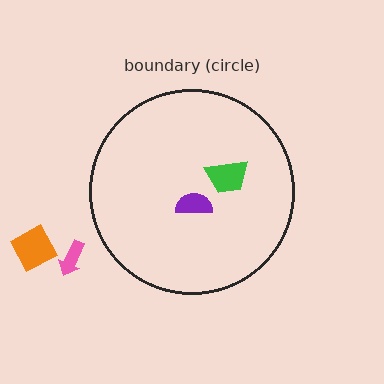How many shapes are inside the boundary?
2 inside, 2 outside.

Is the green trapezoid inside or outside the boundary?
Inside.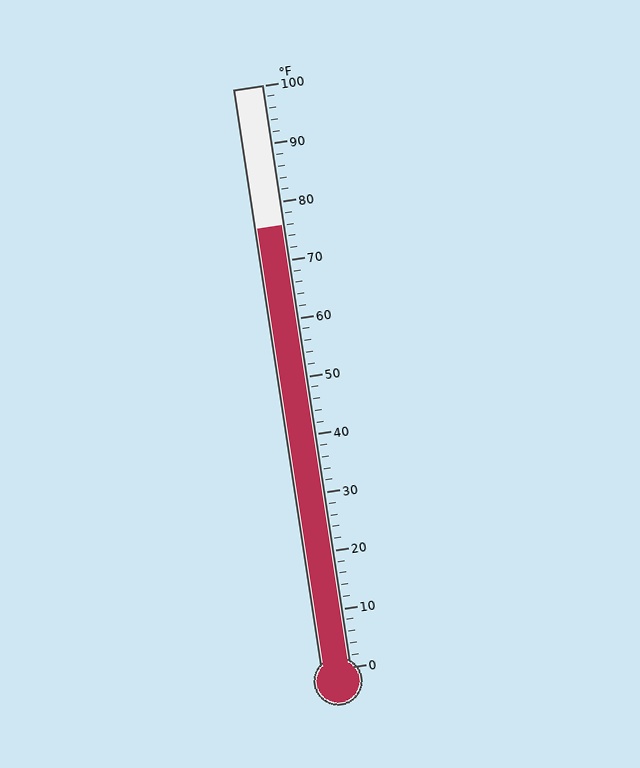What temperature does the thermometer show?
The thermometer shows approximately 76°F.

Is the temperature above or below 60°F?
The temperature is above 60°F.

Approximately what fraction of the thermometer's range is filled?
The thermometer is filled to approximately 75% of its range.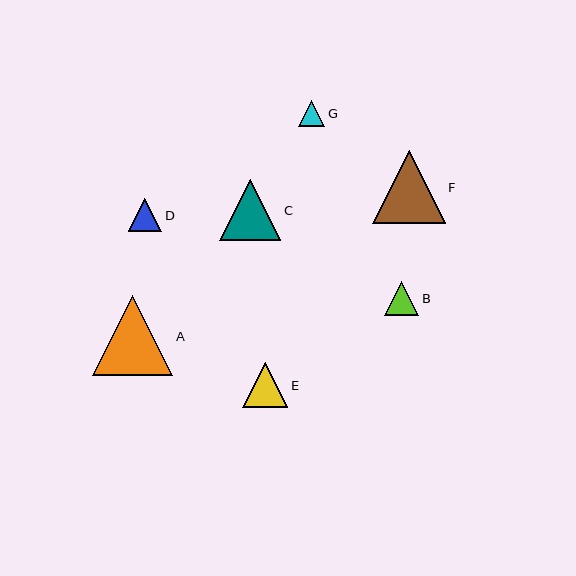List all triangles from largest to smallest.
From largest to smallest: A, F, C, E, B, D, G.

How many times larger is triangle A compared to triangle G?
Triangle A is approximately 3.0 times the size of triangle G.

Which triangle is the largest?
Triangle A is the largest with a size of approximately 80 pixels.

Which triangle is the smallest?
Triangle G is the smallest with a size of approximately 27 pixels.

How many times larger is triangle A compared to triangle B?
Triangle A is approximately 2.4 times the size of triangle B.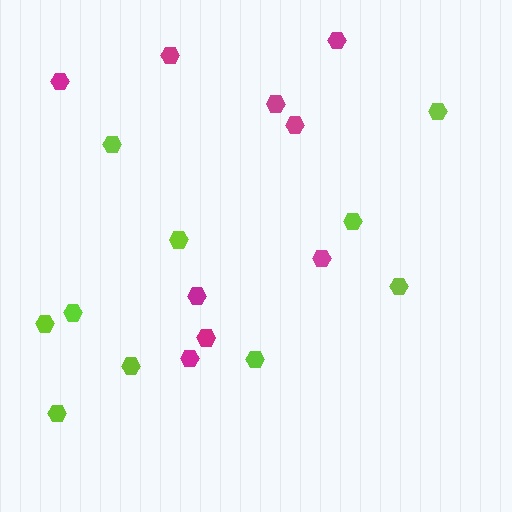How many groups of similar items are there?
There are 2 groups: one group of lime hexagons (10) and one group of magenta hexagons (9).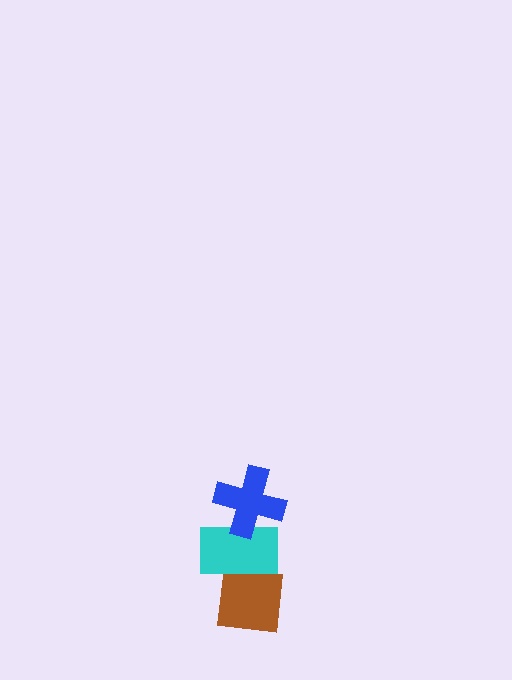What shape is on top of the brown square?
The cyan rectangle is on top of the brown square.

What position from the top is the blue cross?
The blue cross is 1st from the top.